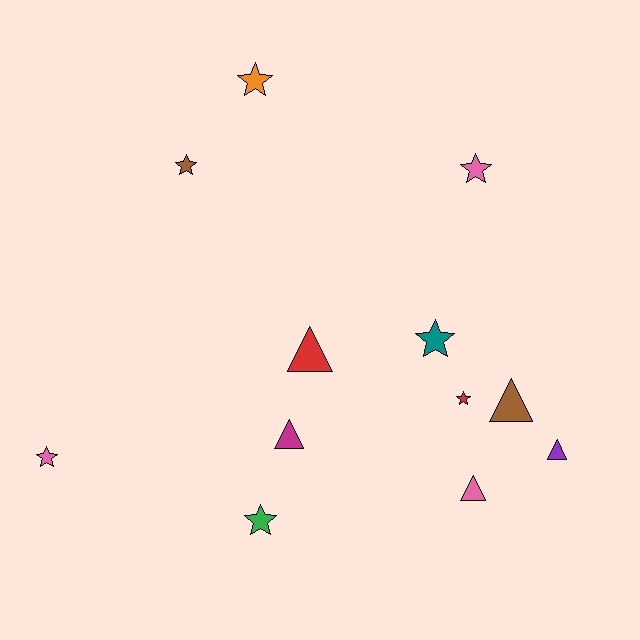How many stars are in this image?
There are 7 stars.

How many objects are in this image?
There are 12 objects.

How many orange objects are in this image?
There is 1 orange object.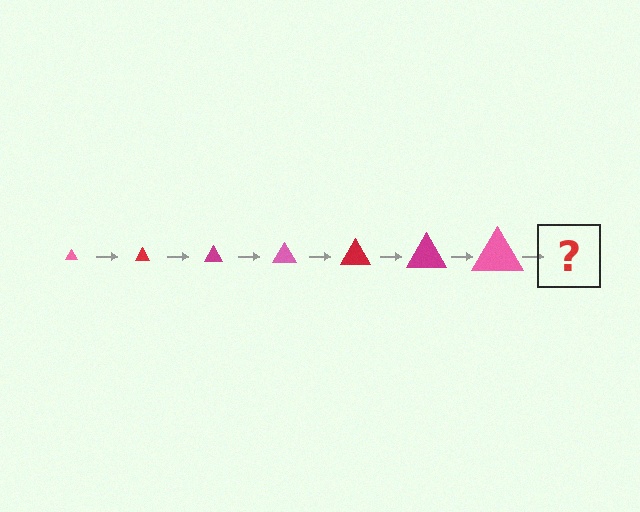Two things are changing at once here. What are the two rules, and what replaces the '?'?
The two rules are that the triangle grows larger each step and the color cycles through pink, red, and magenta. The '?' should be a red triangle, larger than the previous one.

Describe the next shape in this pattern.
It should be a red triangle, larger than the previous one.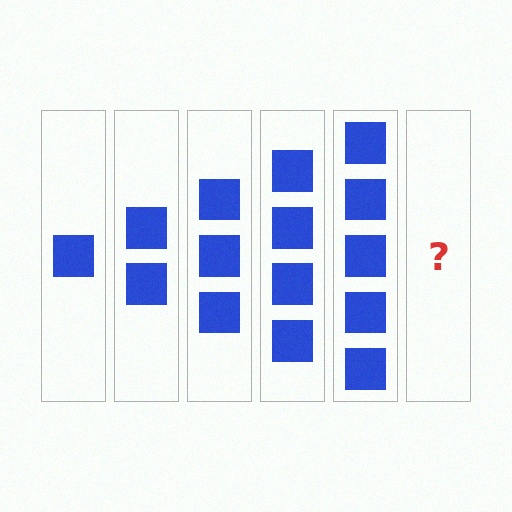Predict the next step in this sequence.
The next step is 6 squares.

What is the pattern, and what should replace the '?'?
The pattern is that each step adds one more square. The '?' should be 6 squares.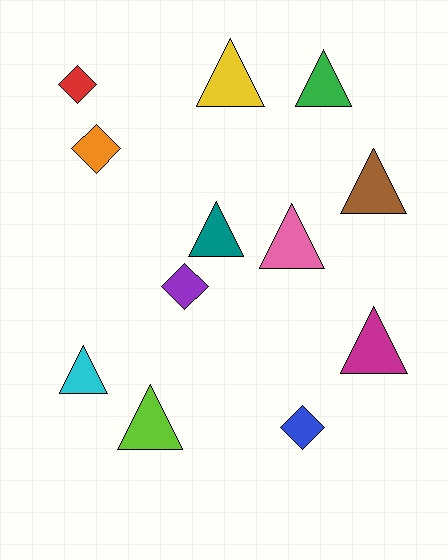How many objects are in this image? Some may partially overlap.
There are 12 objects.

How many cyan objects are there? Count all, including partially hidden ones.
There is 1 cyan object.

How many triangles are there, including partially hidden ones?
There are 8 triangles.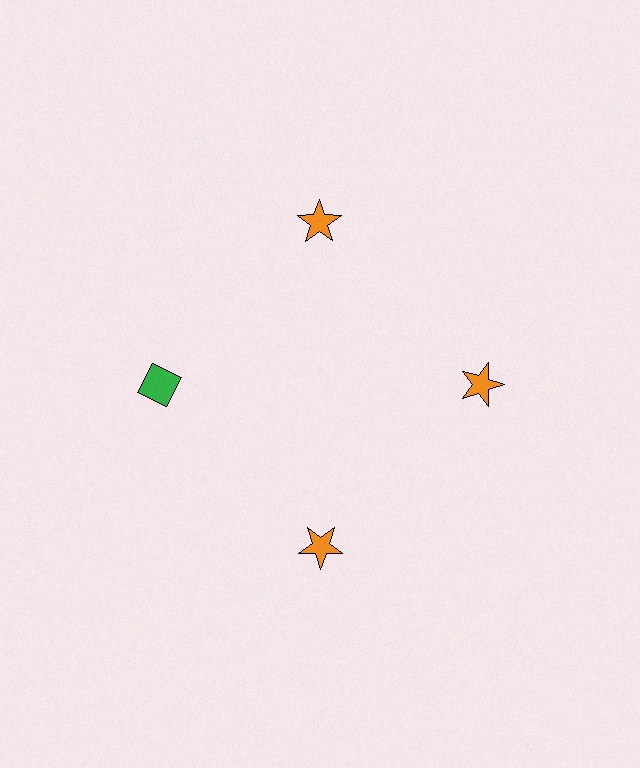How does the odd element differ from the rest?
It differs in both color (green instead of orange) and shape (diamond instead of star).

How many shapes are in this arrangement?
There are 4 shapes arranged in a ring pattern.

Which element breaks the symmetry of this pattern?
The green diamond at roughly the 9 o'clock position breaks the symmetry. All other shapes are orange stars.